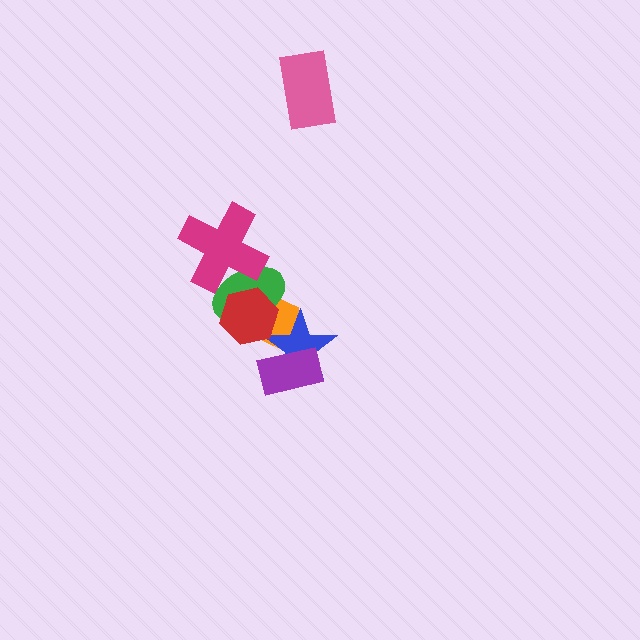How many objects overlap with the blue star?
3 objects overlap with the blue star.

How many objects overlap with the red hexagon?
3 objects overlap with the red hexagon.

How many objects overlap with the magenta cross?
1 object overlaps with the magenta cross.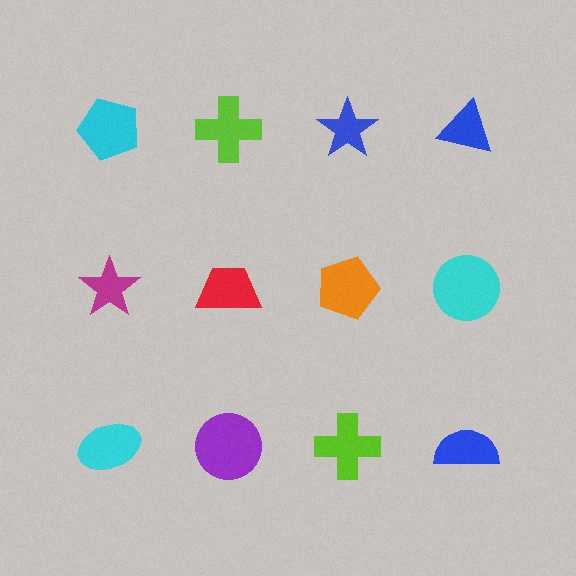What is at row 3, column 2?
A purple circle.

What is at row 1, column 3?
A blue star.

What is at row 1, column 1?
A cyan pentagon.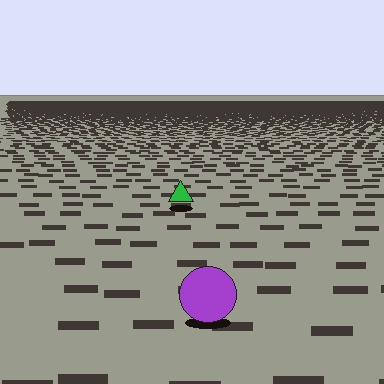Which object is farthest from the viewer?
The green triangle is farthest from the viewer. It appears smaller and the ground texture around it is denser.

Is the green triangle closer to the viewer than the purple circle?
No. The purple circle is closer — you can tell from the texture gradient: the ground texture is coarser near it.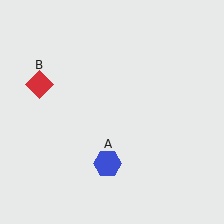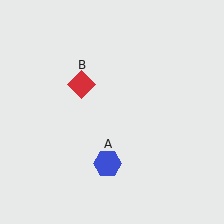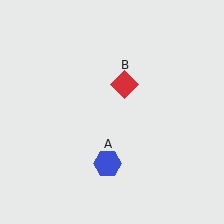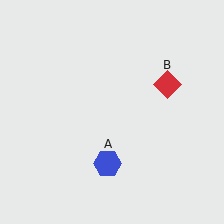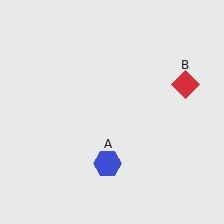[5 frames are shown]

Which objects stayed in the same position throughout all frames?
Blue hexagon (object A) remained stationary.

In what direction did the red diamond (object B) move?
The red diamond (object B) moved right.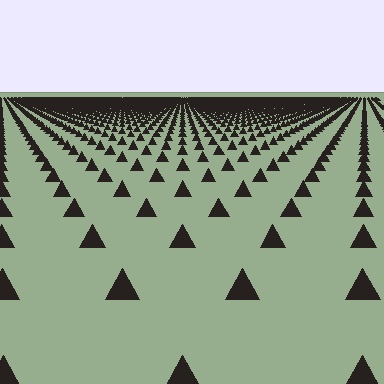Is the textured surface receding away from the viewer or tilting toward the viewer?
The surface is receding away from the viewer. Texture elements get smaller and denser toward the top.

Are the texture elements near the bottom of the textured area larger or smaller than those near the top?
Larger. Near the bottom, elements are closer to the viewer and appear at a bigger on-screen size.